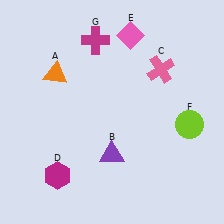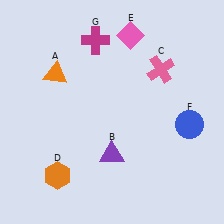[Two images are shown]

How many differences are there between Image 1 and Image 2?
There are 2 differences between the two images.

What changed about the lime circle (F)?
In Image 1, F is lime. In Image 2, it changed to blue.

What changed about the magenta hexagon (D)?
In Image 1, D is magenta. In Image 2, it changed to orange.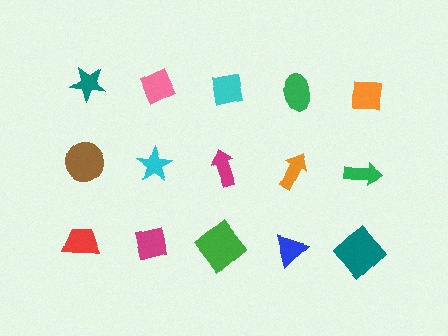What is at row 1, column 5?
An orange square.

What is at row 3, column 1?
A red trapezoid.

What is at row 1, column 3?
A cyan square.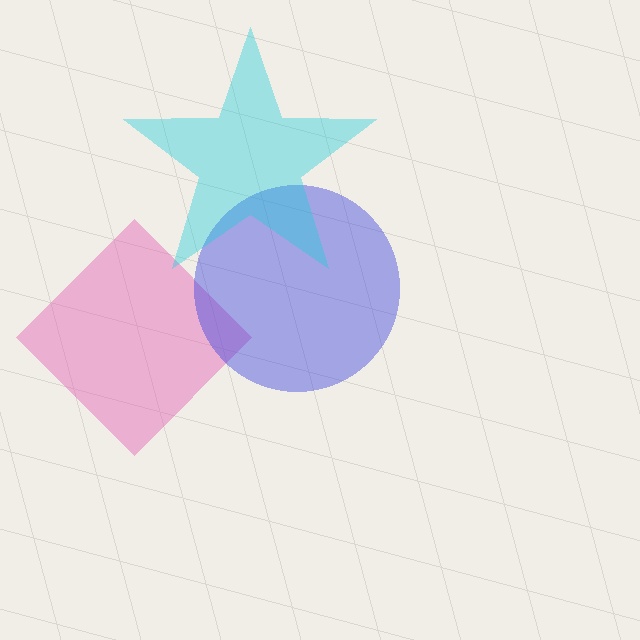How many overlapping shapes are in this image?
There are 3 overlapping shapes in the image.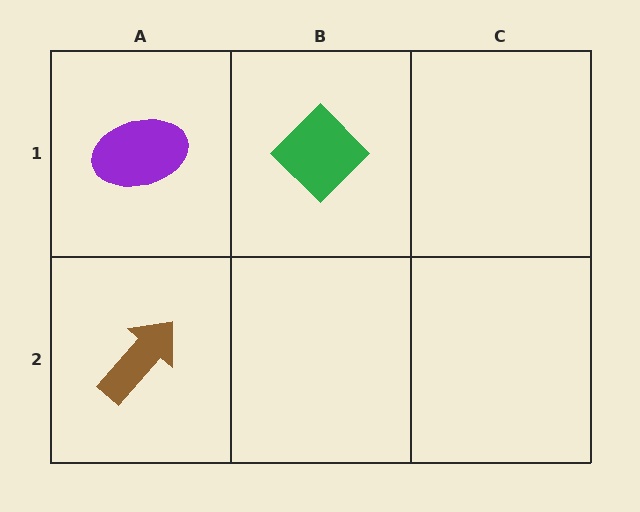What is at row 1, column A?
A purple ellipse.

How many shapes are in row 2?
1 shape.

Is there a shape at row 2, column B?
No, that cell is empty.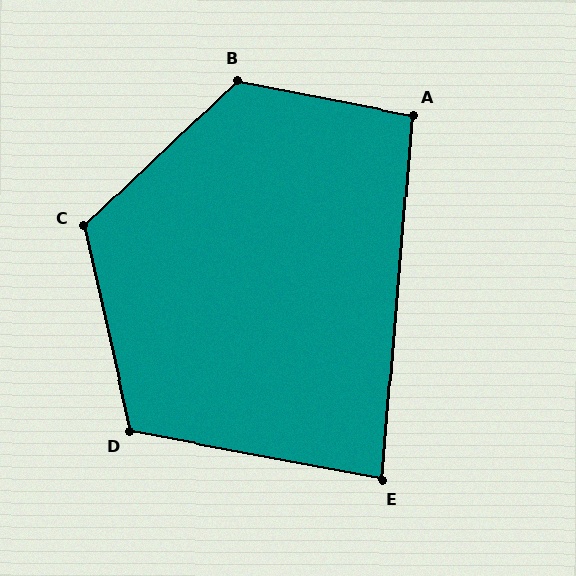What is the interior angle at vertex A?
Approximately 96 degrees (obtuse).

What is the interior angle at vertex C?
Approximately 121 degrees (obtuse).